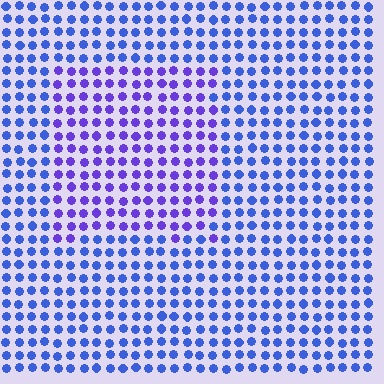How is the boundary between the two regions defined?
The boundary is defined purely by a slight shift in hue (about 31 degrees). Spacing, size, and orientation are identical on both sides.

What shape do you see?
I see a rectangle.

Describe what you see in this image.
The image is filled with small blue elements in a uniform arrangement. A rectangle-shaped region is visible where the elements are tinted to a slightly different hue, forming a subtle color boundary.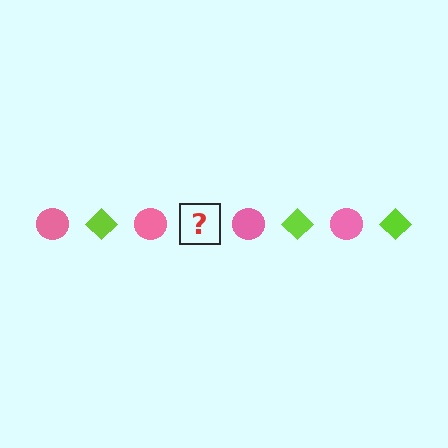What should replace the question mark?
The question mark should be replaced with a lime diamond.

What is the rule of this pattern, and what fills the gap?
The rule is that the pattern alternates between pink circle and lime diamond. The gap should be filled with a lime diamond.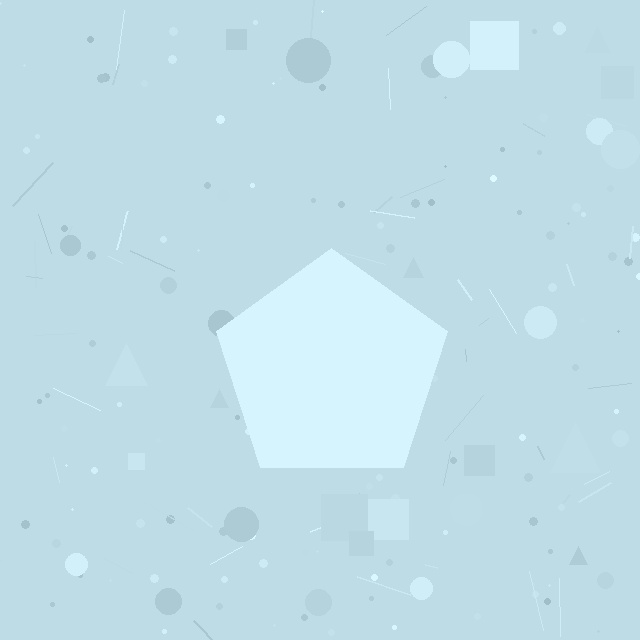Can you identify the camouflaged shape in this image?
The camouflaged shape is a pentagon.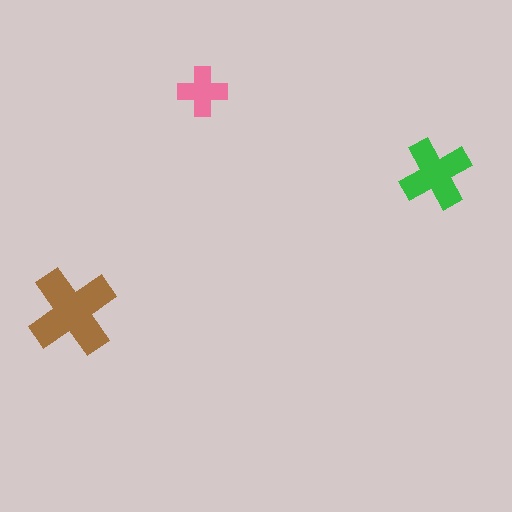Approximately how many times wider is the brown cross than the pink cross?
About 2 times wider.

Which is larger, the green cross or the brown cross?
The brown one.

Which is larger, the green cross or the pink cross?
The green one.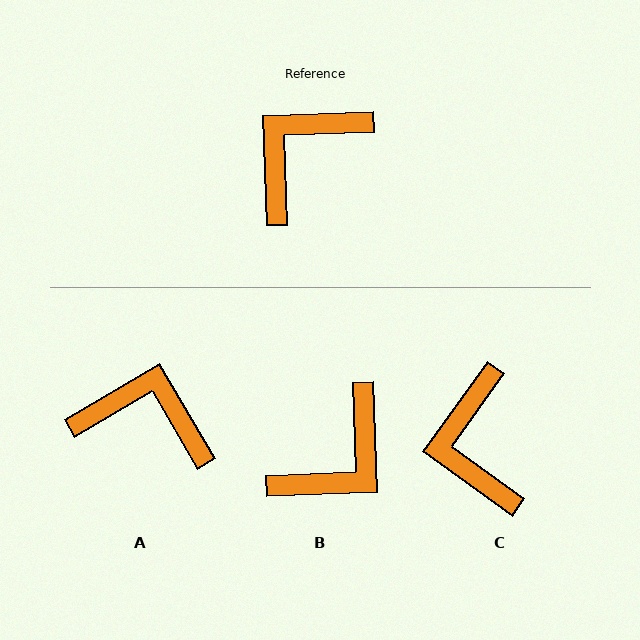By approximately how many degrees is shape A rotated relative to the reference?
Approximately 61 degrees clockwise.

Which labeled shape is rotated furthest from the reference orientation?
B, about 180 degrees away.